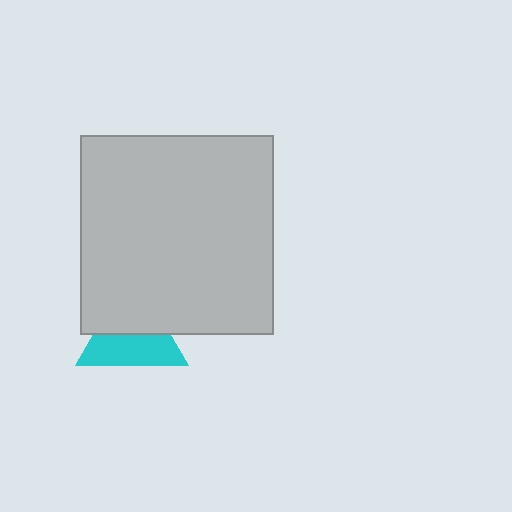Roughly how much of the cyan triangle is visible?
About half of it is visible (roughly 52%).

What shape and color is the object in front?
The object in front is a light gray rectangle.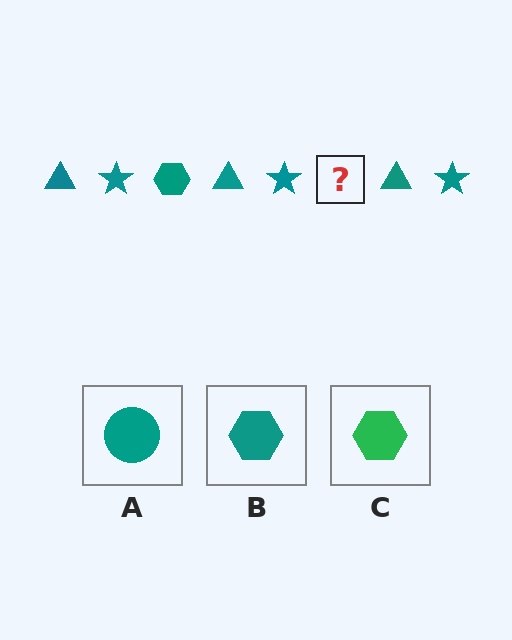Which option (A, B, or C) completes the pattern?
B.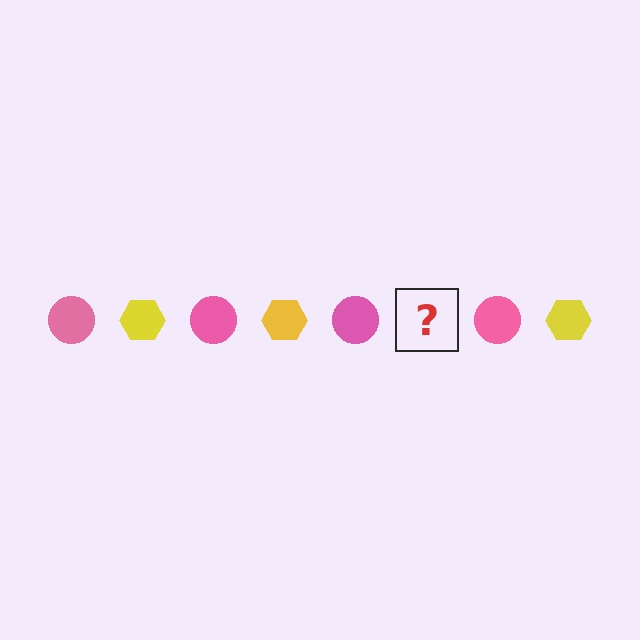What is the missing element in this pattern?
The missing element is a yellow hexagon.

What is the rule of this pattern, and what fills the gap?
The rule is that the pattern alternates between pink circle and yellow hexagon. The gap should be filled with a yellow hexagon.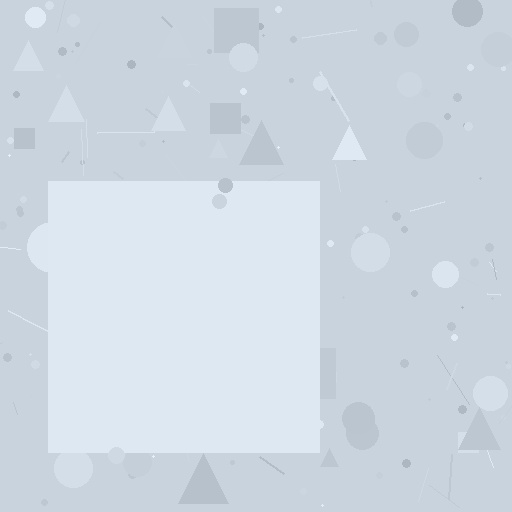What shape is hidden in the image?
A square is hidden in the image.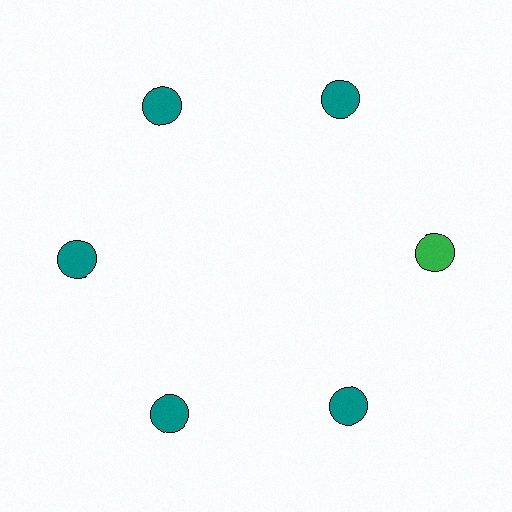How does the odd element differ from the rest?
It has a different color: green instead of teal.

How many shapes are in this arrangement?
There are 6 shapes arranged in a ring pattern.